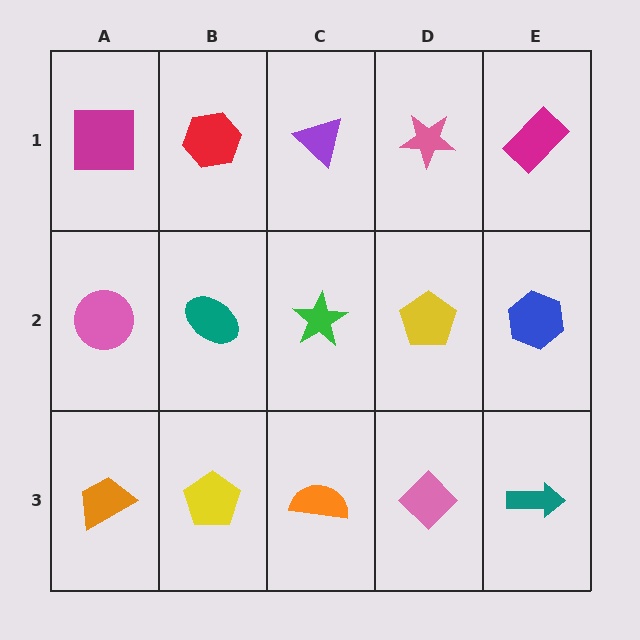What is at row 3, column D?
A pink diamond.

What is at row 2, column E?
A blue hexagon.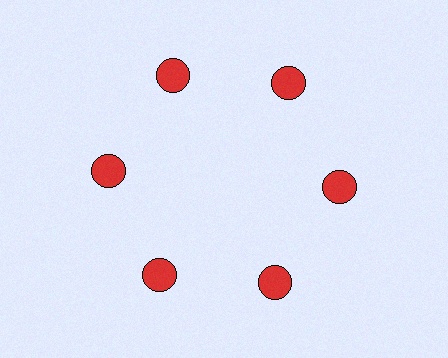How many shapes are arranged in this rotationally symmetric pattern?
There are 6 shapes, arranged in 6 groups of 1.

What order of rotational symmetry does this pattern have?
This pattern has 6-fold rotational symmetry.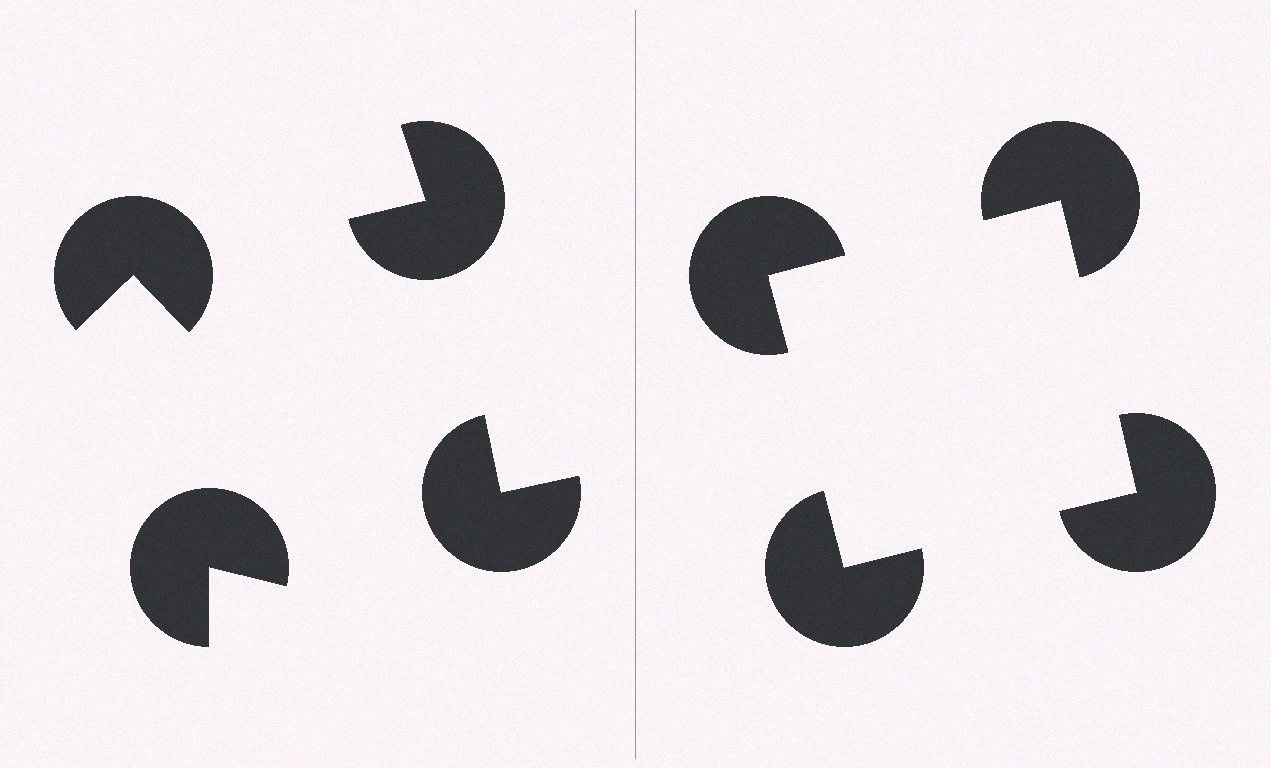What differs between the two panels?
The pac-man discs are positioned identically on both sides; only the wedge orientations differ. On the right they align to a square; on the left they are misaligned.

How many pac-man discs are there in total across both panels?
8 — 4 on each side.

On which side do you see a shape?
An illusory square appears on the right side. On the left side the wedge cuts are rotated, so no coherent shape forms.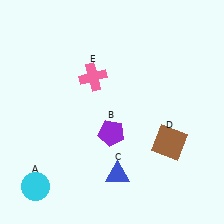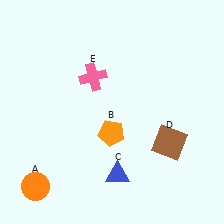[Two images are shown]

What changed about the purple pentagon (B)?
In Image 1, B is purple. In Image 2, it changed to orange.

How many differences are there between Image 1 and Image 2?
There are 2 differences between the two images.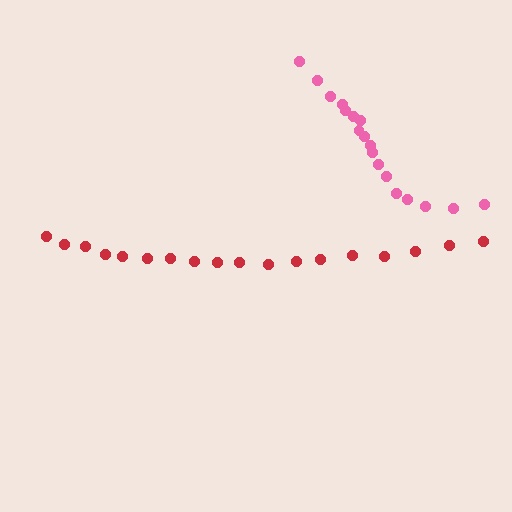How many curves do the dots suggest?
There are 2 distinct paths.